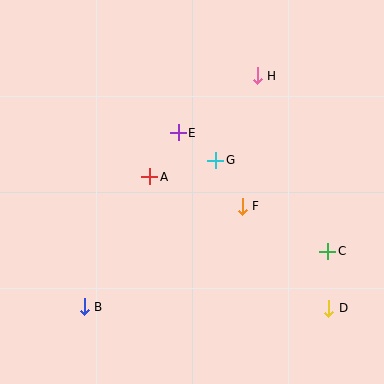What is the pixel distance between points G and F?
The distance between G and F is 53 pixels.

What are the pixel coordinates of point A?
Point A is at (150, 177).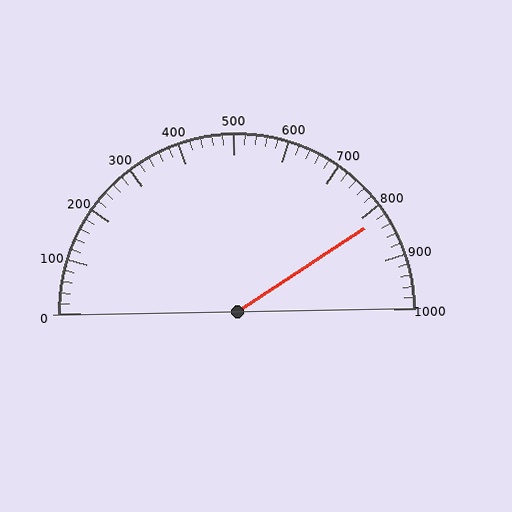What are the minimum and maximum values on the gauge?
The gauge ranges from 0 to 1000.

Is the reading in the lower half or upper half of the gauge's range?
The reading is in the upper half of the range (0 to 1000).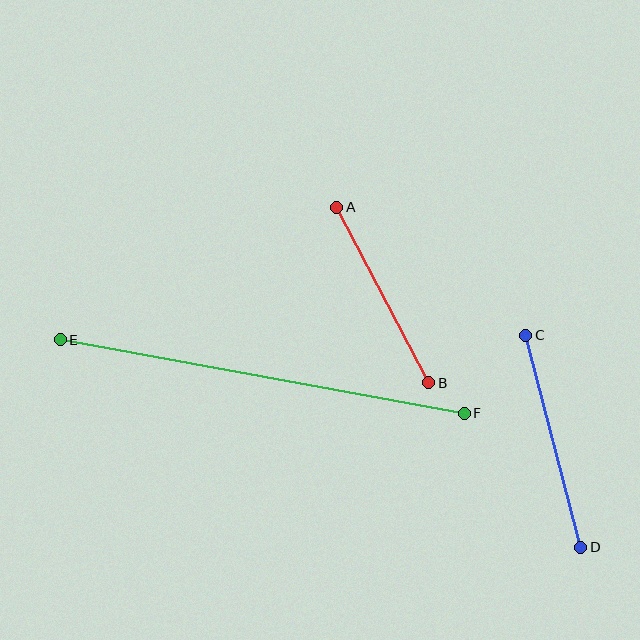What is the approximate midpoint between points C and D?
The midpoint is at approximately (553, 441) pixels.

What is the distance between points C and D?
The distance is approximately 219 pixels.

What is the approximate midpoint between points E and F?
The midpoint is at approximately (262, 377) pixels.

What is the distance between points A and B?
The distance is approximately 198 pixels.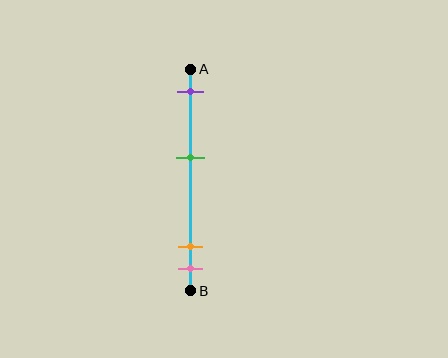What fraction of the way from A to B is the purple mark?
The purple mark is approximately 10% (0.1) of the way from A to B.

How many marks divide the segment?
There are 4 marks dividing the segment.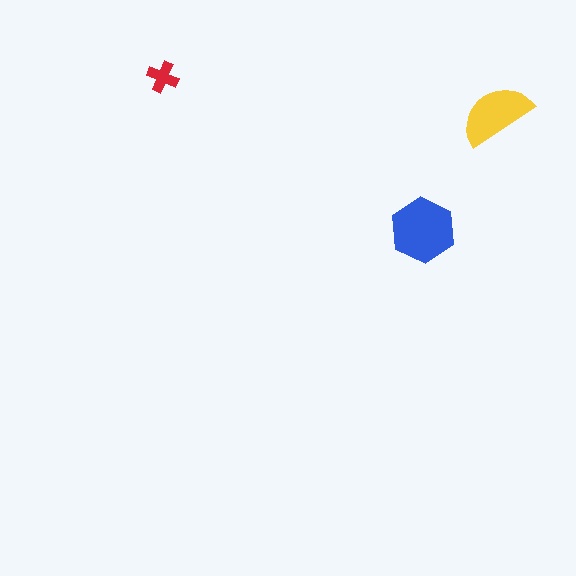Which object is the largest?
The blue hexagon.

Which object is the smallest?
The red cross.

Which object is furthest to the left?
The red cross is leftmost.